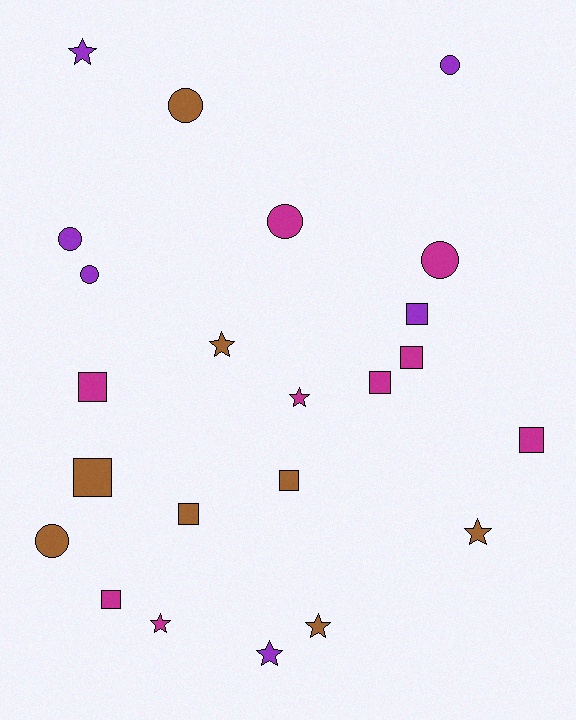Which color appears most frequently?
Magenta, with 9 objects.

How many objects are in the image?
There are 23 objects.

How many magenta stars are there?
There are 2 magenta stars.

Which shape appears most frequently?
Square, with 9 objects.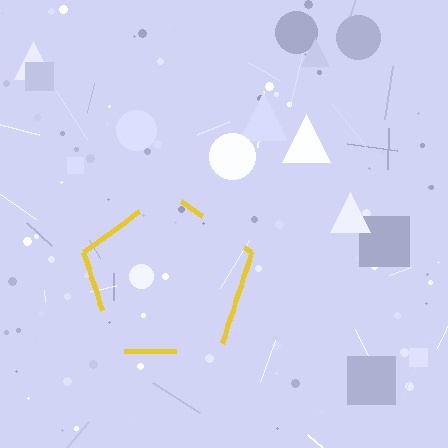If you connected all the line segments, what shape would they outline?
They would outline a pentagon.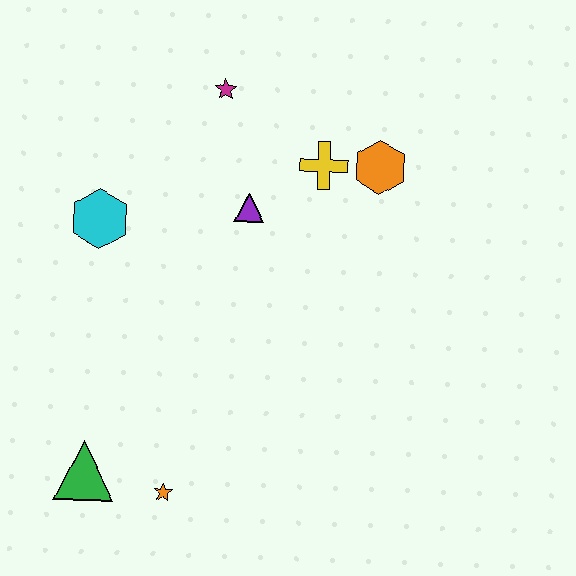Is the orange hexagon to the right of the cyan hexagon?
Yes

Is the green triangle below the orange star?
No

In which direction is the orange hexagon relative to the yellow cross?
The orange hexagon is to the right of the yellow cross.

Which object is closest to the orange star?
The green triangle is closest to the orange star.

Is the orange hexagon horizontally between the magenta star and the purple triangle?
No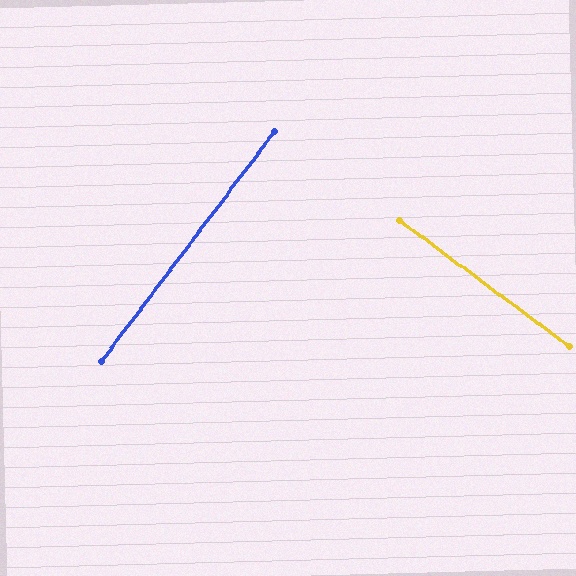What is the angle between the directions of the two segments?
Approximately 90 degrees.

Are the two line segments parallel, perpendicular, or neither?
Perpendicular — they meet at approximately 90°.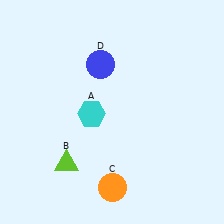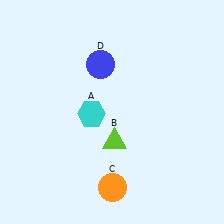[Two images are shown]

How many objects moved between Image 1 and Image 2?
1 object moved between the two images.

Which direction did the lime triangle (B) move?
The lime triangle (B) moved right.